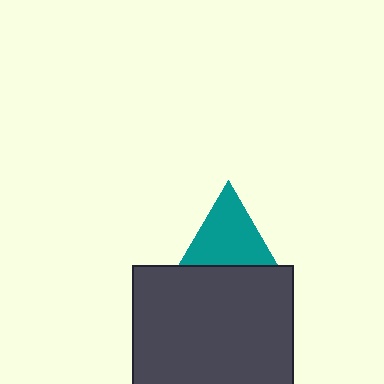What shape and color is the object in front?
The object in front is a dark gray square.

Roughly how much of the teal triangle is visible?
About half of it is visible (roughly 61%).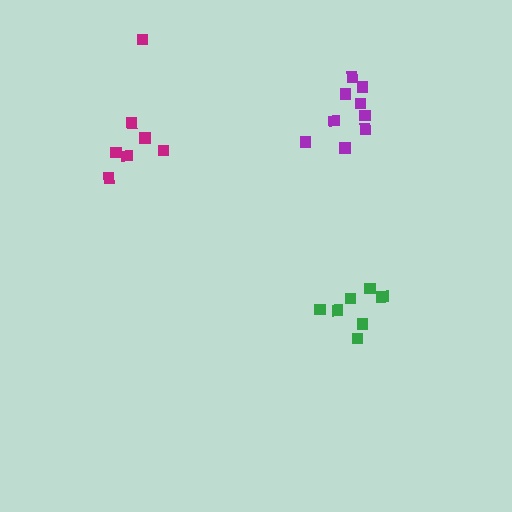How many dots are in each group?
Group 1: 9 dots, Group 2: 8 dots, Group 3: 7 dots (24 total).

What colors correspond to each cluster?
The clusters are colored: purple, green, magenta.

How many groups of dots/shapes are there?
There are 3 groups.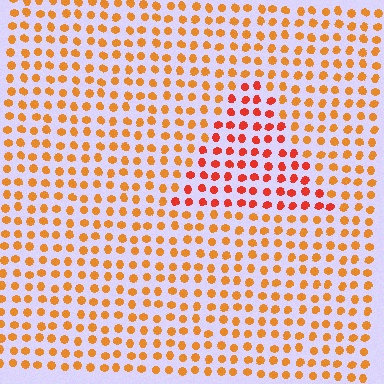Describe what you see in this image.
The image is filled with small orange elements in a uniform arrangement. A triangle-shaped region is visible where the elements are tinted to a slightly different hue, forming a subtle color boundary.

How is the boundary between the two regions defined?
The boundary is defined purely by a slight shift in hue (about 28 degrees). Spacing, size, and orientation are identical on both sides.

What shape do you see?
I see a triangle.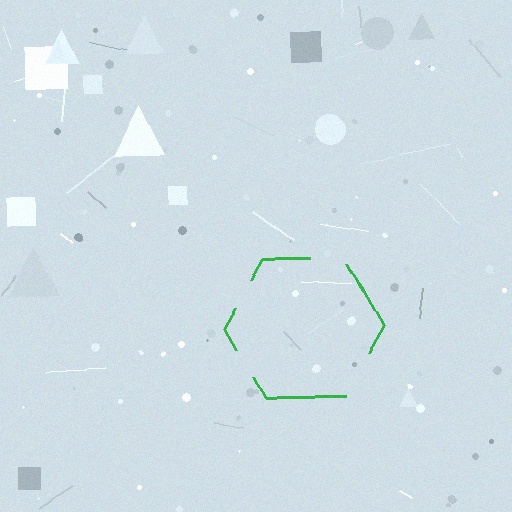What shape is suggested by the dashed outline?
The dashed outline suggests a hexagon.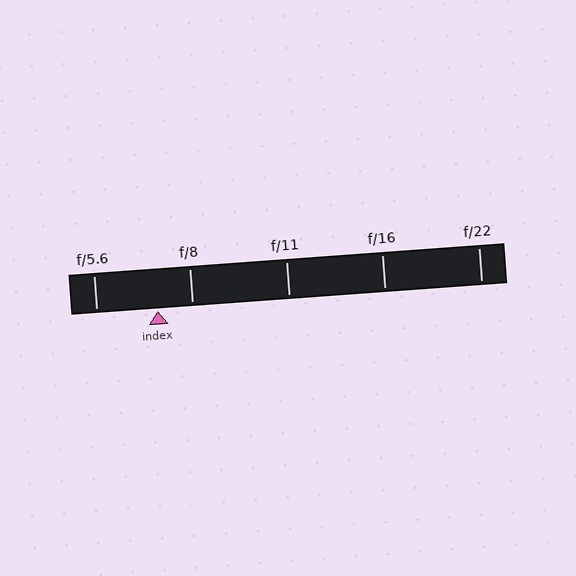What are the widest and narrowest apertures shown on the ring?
The widest aperture shown is f/5.6 and the narrowest is f/22.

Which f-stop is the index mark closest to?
The index mark is closest to f/8.